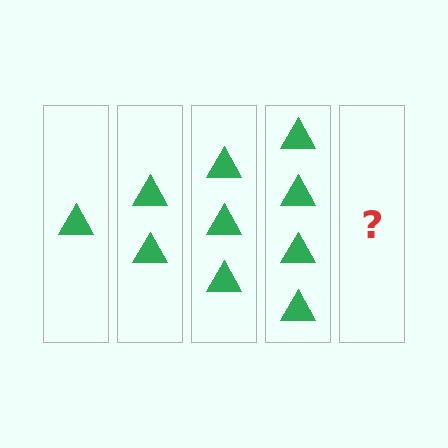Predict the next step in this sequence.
The next step is 5 triangles.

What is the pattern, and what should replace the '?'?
The pattern is that each step adds one more triangle. The '?' should be 5 triangles.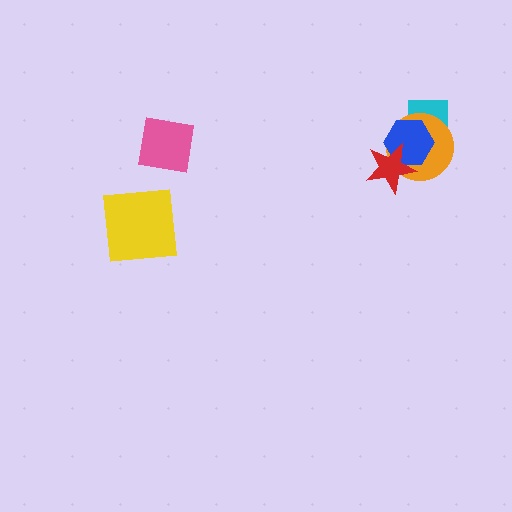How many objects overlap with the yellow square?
0 objects overlap with the yellow square.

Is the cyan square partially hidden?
Yes, it is partially covered by another shape.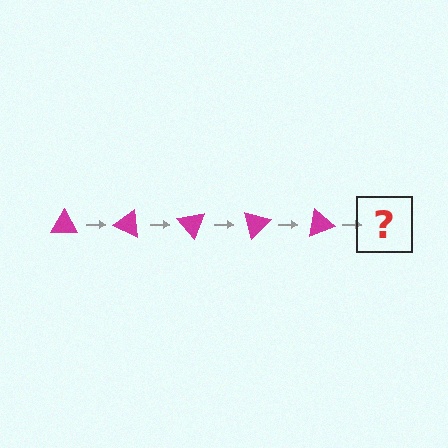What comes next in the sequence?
The next element should be a magenta triangle rotated 125 degrees.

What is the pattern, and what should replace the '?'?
The pattern is that the triangle rotates 25 degrees each step. The '?' should be a magenta triangle rotated 125 degrees.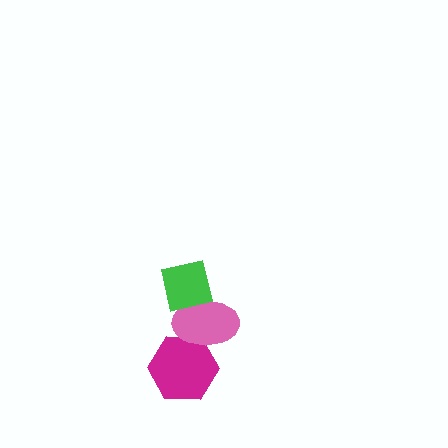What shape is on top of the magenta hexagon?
The pink ellipse is on top of the magenta hexagon.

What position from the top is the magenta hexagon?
The magenta hexagon is 3rd from the top.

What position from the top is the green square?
The green square is 1st from the top.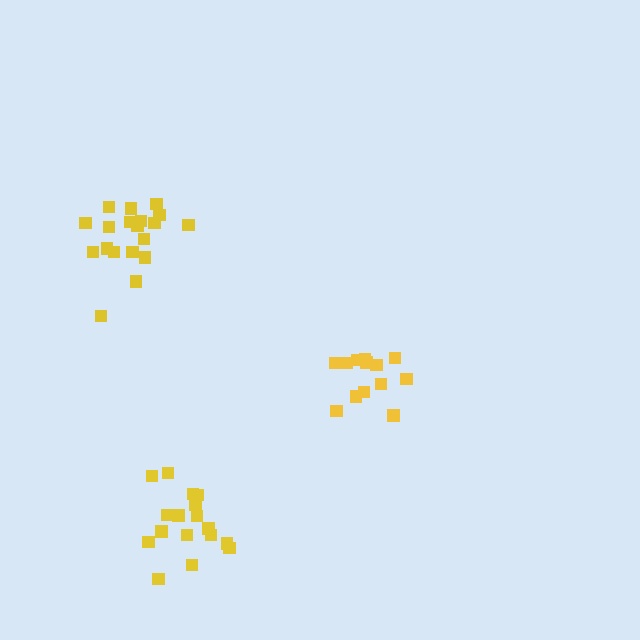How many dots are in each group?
Group 1: 19 dots, Group 2: 17 dots, Group 3: 13 dots (49 total).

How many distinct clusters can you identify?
There are 3 distinct clusters.